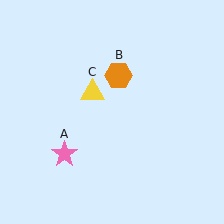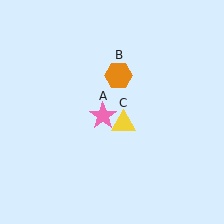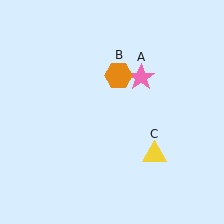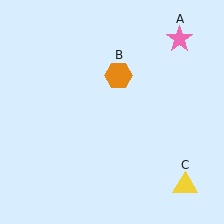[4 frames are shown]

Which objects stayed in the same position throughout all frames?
Orange hexagon (object B) remained stationary.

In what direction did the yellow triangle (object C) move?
The yellow triangle (object C) moved down and to the right.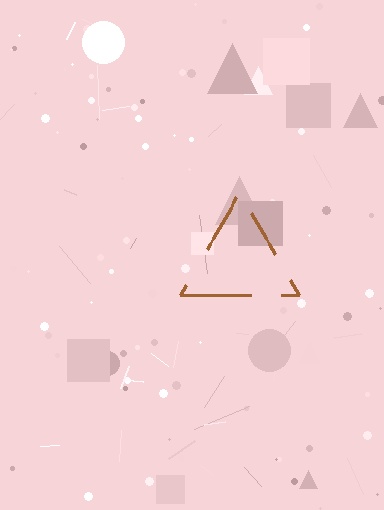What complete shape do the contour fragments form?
The contour fragments form a triangle.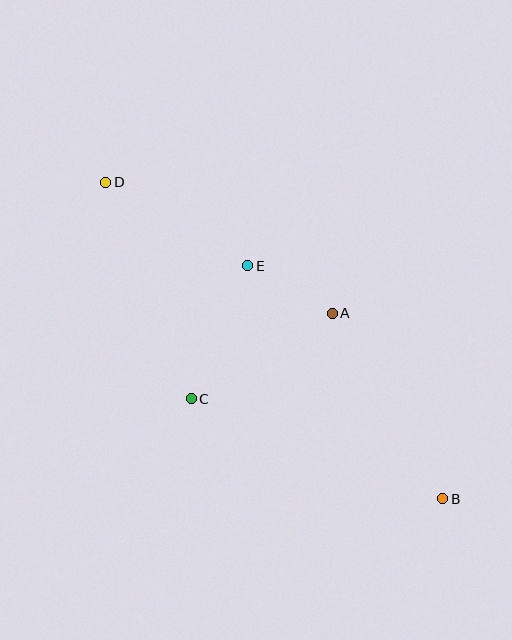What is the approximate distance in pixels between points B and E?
The distance between B and E is approximately 304 pixels.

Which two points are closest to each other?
Points A and E are closest to each other.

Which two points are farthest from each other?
Points B and D are farthest from each other.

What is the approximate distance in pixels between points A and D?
The distance between A and D is approximately 262 pixels.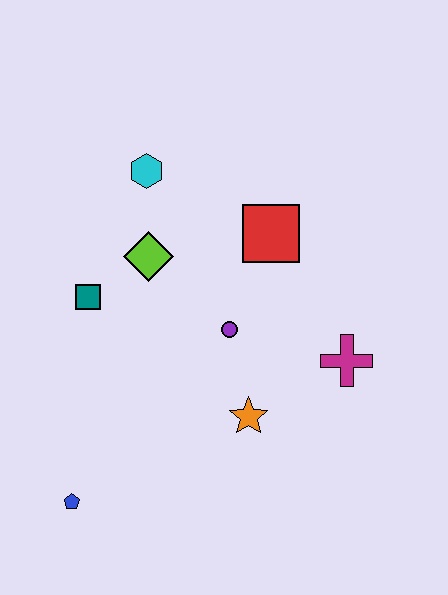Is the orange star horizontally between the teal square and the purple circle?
No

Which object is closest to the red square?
The purple circle is closest to the red square.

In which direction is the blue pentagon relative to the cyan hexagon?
The blue pentagon is below the cyan hexagon.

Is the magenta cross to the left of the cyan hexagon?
No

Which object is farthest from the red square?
The blue pentagon is farthest from the red square.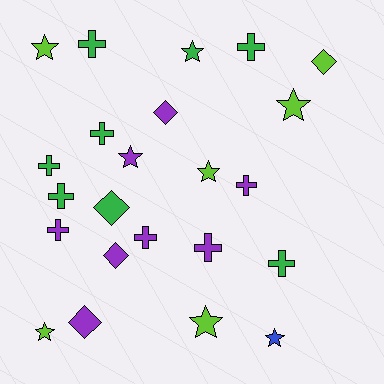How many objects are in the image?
There are 23 objects.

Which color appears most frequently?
Green, with 8 objects.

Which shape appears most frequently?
Cross, with 10 objects.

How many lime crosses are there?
There are no lime crosses.